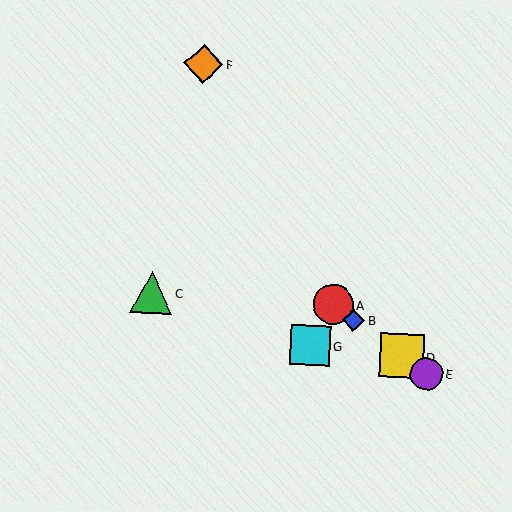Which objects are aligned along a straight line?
Objects A, B, D, E are aligned along a straight line.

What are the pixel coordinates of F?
Object F is at (204, 64).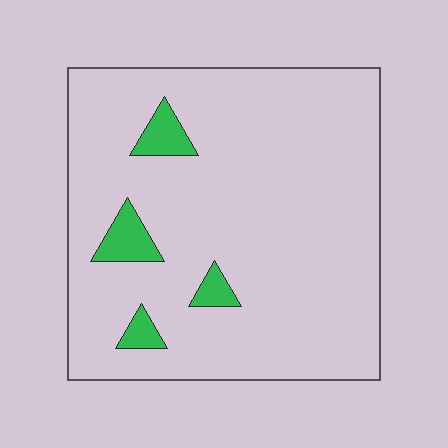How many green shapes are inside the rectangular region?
4.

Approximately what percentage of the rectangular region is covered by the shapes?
Approximately 5%.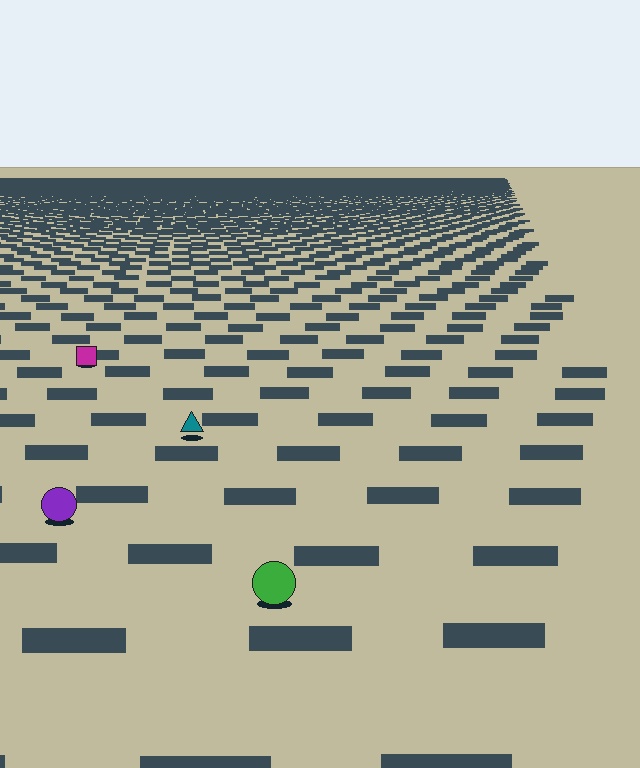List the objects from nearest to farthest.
From nearest to farthest: the green circle, the purple circle, the teal triangle, the magenta square.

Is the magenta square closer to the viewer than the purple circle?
No. The purple circle is closer — you can tell from the texture gradient: the ground texture is coarser near it.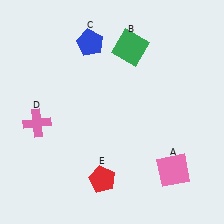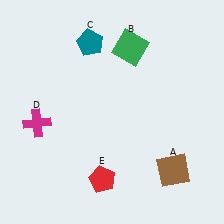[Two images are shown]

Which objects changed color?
A changed from pink to brown. C changed from blue to teal. D changed from pink to magenta.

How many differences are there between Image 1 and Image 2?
There are 3 differences between the two images.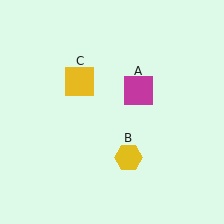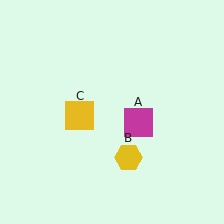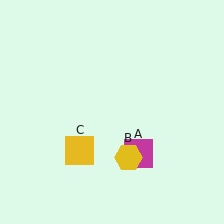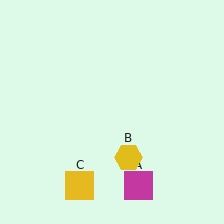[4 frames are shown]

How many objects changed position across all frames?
2 objects changed position: magenta square (object A), yellow square (object C).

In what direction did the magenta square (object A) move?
The magenta square (object A) moved down.